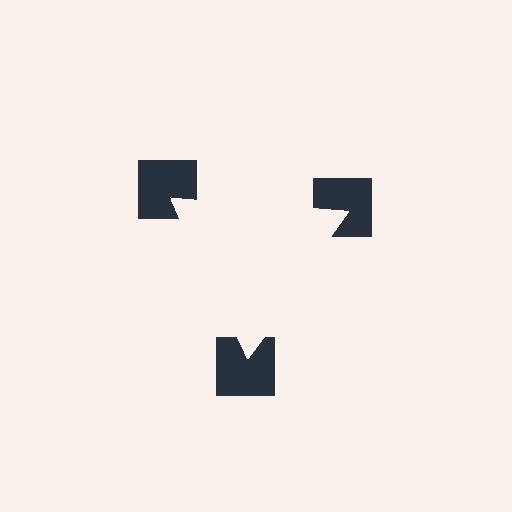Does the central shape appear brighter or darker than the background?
It typically appears slightly brighter than the background, even though no actual brightness change is drawn.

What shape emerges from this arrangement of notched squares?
An illusory triangle — its edges are inferred from the aligned wedge cuts in the notched squares, not physically drawn.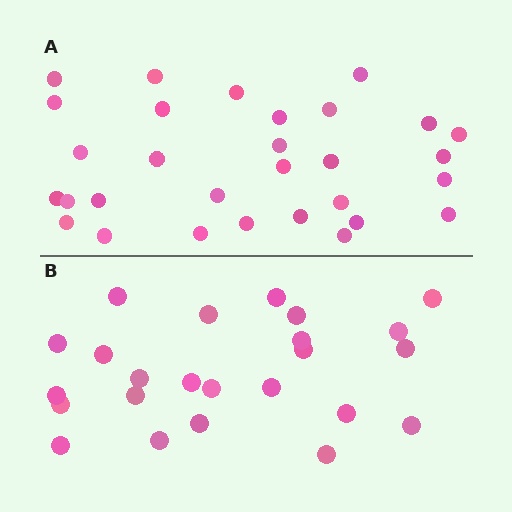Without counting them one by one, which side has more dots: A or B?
Region A (the top region) has more dots.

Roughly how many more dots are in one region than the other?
Region A has about 6 more dots than region B.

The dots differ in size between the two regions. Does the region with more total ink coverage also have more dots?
No. Region B has more total ink coverage because its dots are larger, but region A actually contains more individual dots. Total area can be misleading — the number of items is what matters here.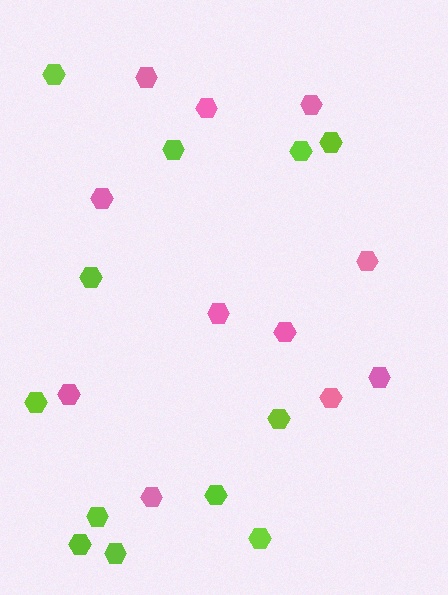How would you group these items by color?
There are 2 groups: one group of pink hexagons (11) and one group of lime hexagons (12).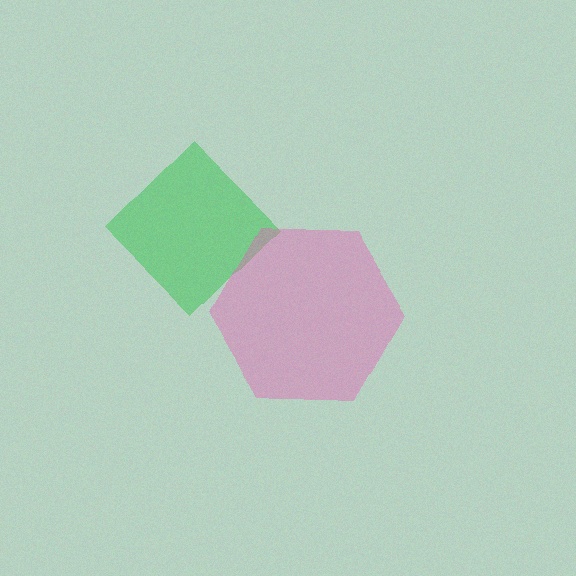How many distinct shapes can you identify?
There are 2 distinct shapes: a green diamond, a pink hexagon.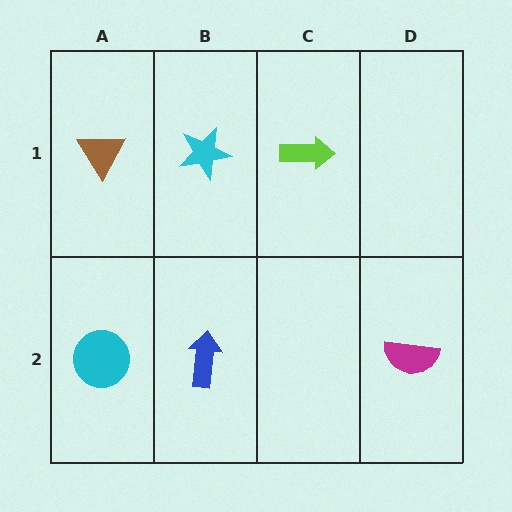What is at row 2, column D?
A magenta semicircle.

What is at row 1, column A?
A brown triangle.